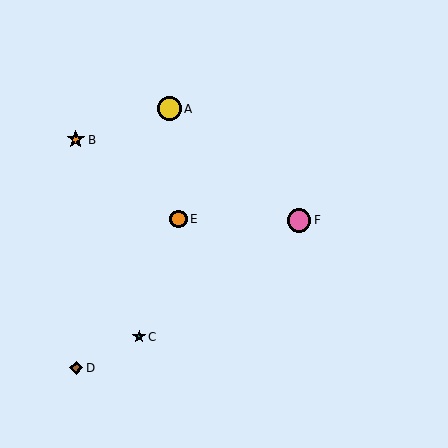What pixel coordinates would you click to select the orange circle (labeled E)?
Click at (178, 219) to select the orange circle E.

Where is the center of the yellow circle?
The center of the yellow circle is at (169, 109).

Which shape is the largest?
The yellow circle (labeled A) is the largest.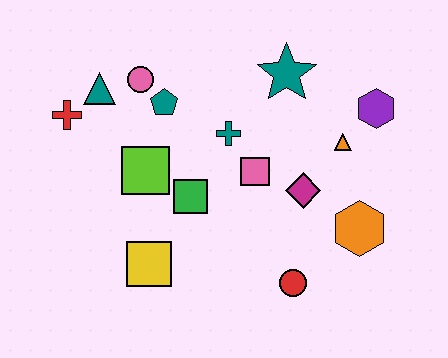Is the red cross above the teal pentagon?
No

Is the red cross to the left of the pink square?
Yes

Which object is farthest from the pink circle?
The orange hexagon is farthest from the pink circle.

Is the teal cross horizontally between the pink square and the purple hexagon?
No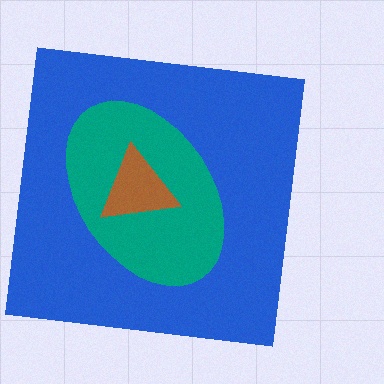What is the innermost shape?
The brown triangle.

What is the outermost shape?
The blue square.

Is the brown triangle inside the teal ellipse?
Yes.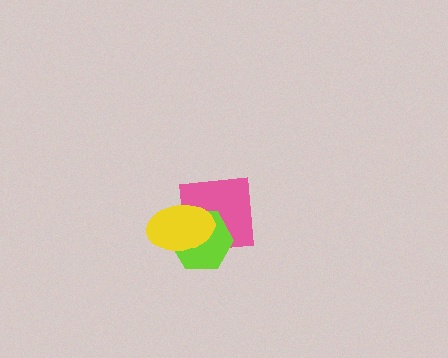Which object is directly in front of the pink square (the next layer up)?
The lime hexagon is directly in front of the pink square.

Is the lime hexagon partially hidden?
Yes, it is partially covered by another shape.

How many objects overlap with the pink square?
2 objects overlap with the pink square.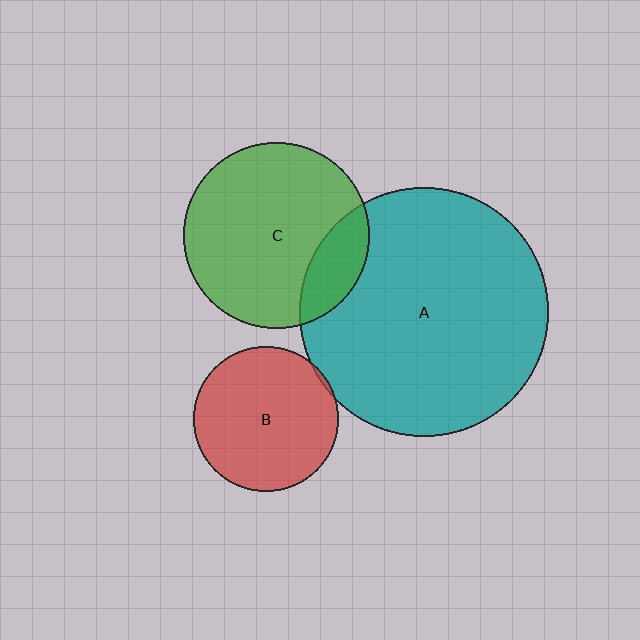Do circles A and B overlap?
Yes.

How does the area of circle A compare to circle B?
Approximately 2.9 times.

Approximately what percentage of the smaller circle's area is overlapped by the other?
Approximately 5%.